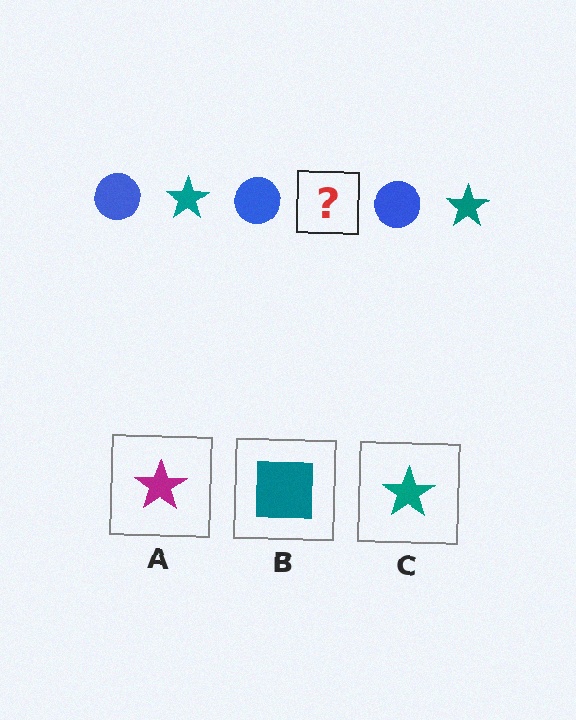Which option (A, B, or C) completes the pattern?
C.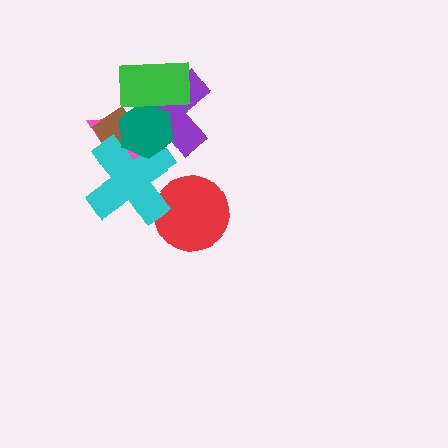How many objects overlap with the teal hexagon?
5 objects overlap with the teal hexagon.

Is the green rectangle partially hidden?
No, no other shape covers it.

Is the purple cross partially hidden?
Yes, it is partially covered by another shape.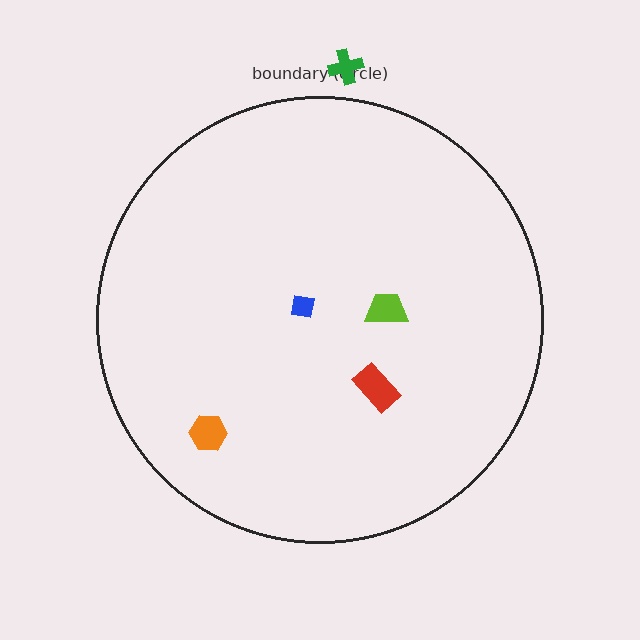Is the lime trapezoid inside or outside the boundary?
Inside.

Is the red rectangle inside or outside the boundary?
Inside.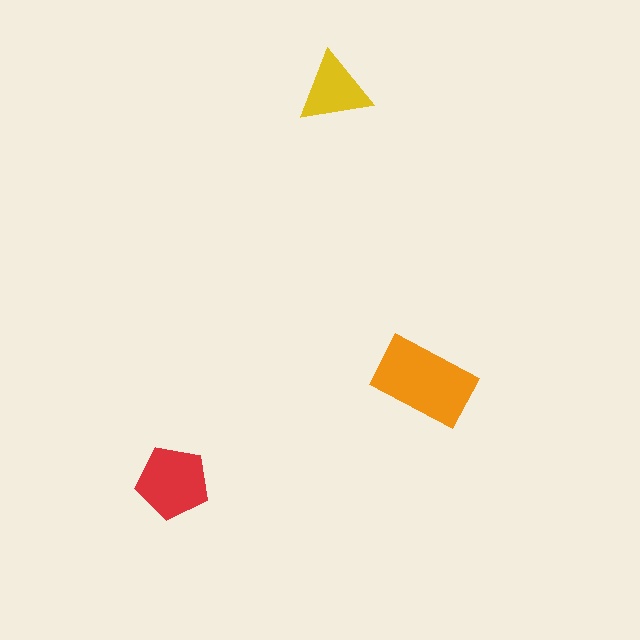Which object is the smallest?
The yellow triangle.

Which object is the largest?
The orange rectangle.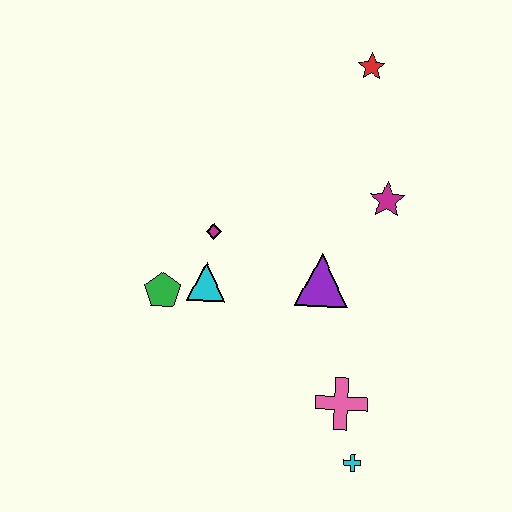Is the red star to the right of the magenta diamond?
Yes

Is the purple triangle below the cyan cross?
No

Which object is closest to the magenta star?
The purple triangle is closest to the magenta star.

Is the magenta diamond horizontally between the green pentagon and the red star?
Yes